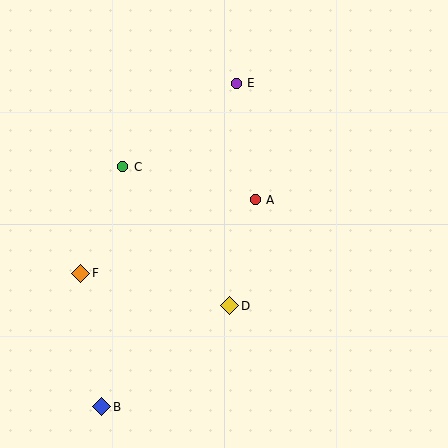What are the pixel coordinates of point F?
Point F is at (81, 273).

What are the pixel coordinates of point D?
Point D is at (230, 306).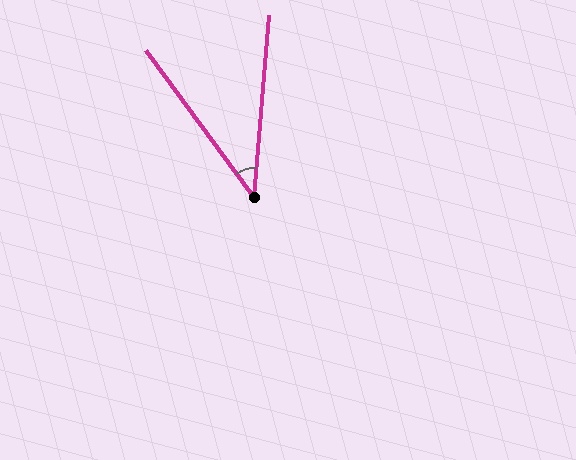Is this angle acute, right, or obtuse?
It is acute.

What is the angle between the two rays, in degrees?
Approximately 41 degrees.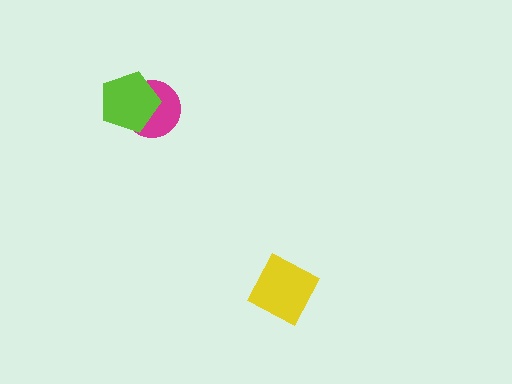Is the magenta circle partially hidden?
Yes, it is partially covered by another shape.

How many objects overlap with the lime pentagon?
1 object overlaps with the lime pentagon.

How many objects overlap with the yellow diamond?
0 objects overlap with the yellow diamond.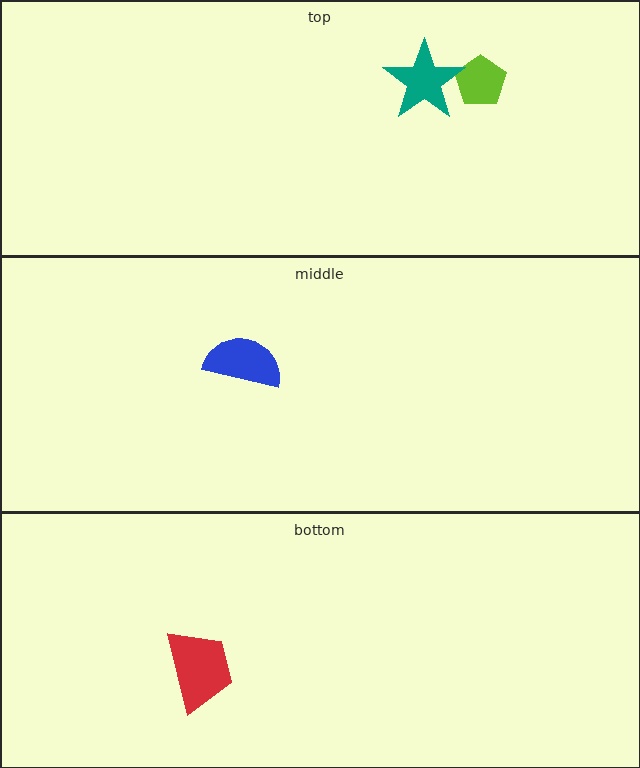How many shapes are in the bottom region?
1.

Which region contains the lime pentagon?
The top region.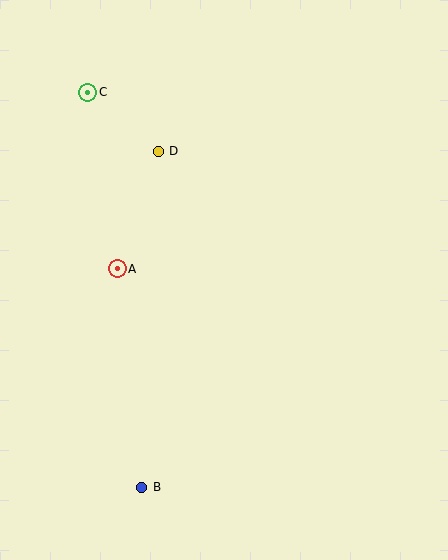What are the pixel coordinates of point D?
Point D is at (158, 151).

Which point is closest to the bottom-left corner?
Point B is closest to the bottom-left corner.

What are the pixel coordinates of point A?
Point A is at (117, 269).